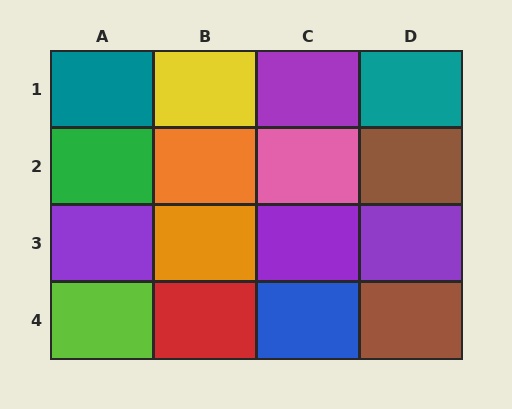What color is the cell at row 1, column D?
Teal.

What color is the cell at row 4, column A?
Lime.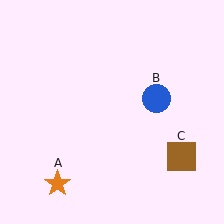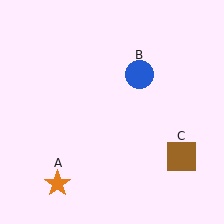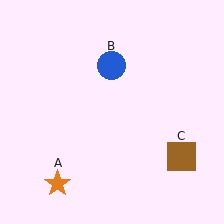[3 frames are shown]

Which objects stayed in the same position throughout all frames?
Orange star (object A) and brown square (object C) remained stationary.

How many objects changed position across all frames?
1 object changed position: blue circle (object B).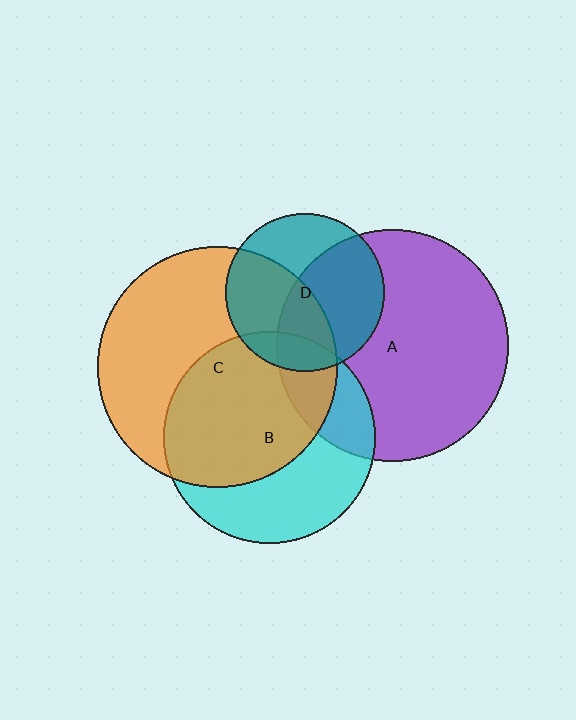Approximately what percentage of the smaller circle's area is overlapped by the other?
Approximately 55%.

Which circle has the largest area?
Circle C (orange).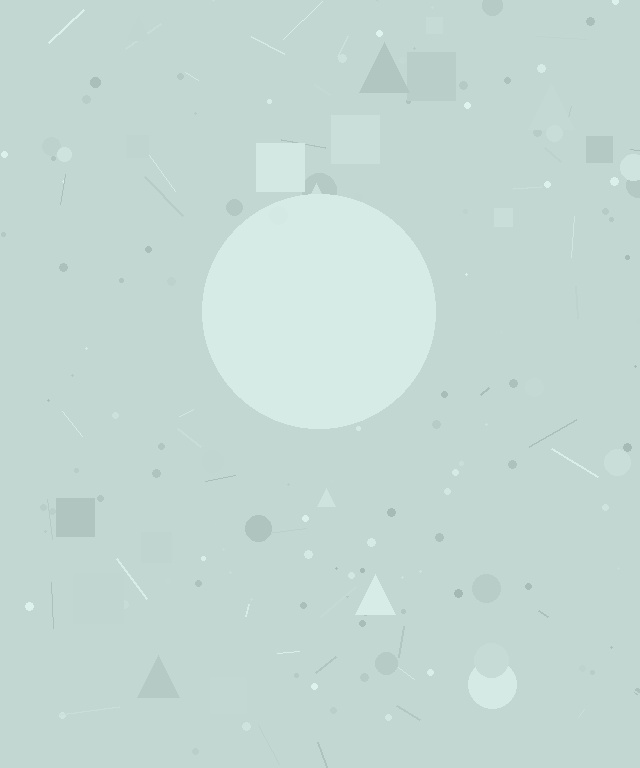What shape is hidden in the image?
A circle is hidden in the image.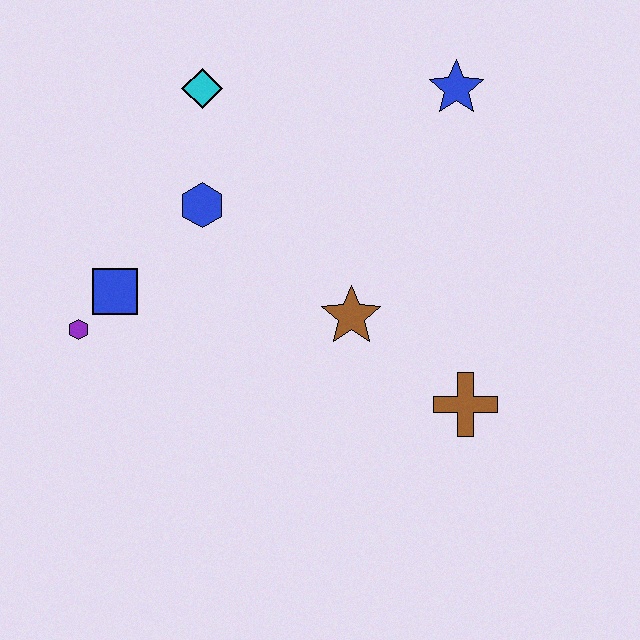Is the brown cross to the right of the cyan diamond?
Yes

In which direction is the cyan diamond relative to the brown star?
The cyan diamond is above the brown star.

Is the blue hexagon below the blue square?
No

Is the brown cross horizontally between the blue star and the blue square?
No